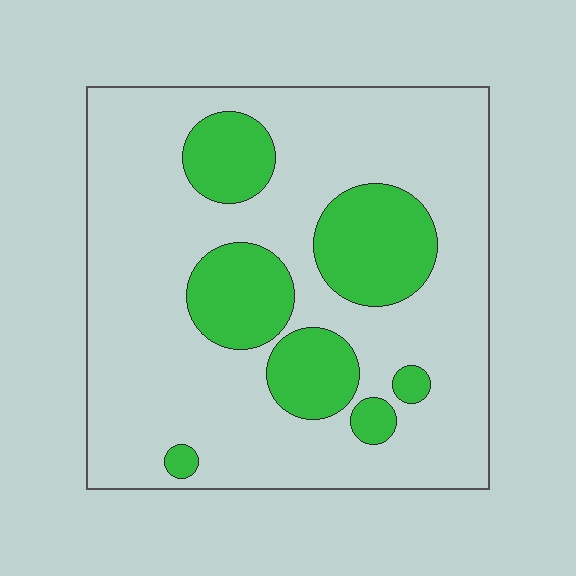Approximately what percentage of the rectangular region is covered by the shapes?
Approximately 25%.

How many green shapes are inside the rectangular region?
7.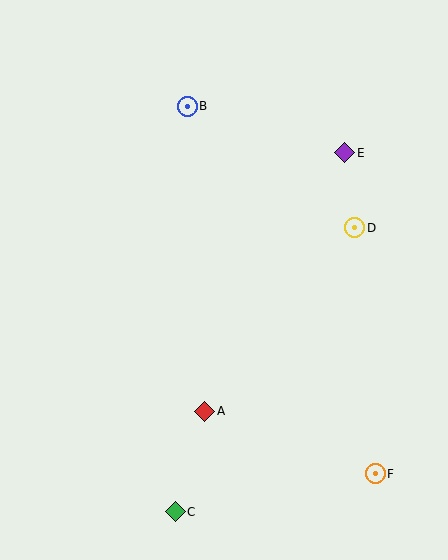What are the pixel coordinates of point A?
Point A is at (205, 411).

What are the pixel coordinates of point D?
Point D is at (355, 228).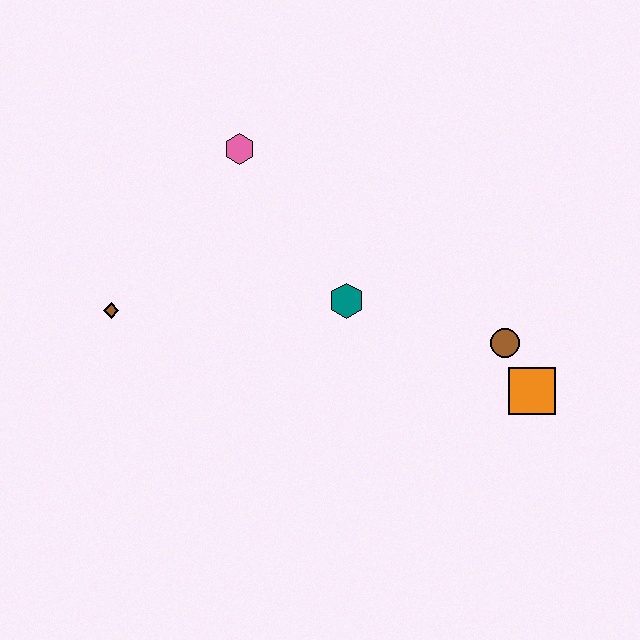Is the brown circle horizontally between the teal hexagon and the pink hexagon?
No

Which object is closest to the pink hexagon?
The teal hexagon is closest to the pink hexagon.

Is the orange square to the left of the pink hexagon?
No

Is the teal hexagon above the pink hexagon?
No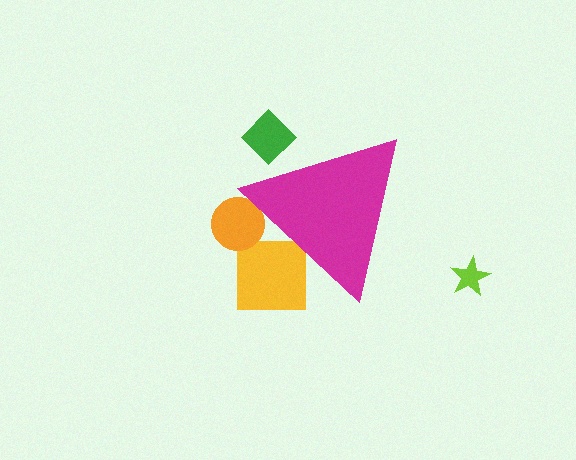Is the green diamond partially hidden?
Yes, the green diamond is partially hidden behind the magenta triangle.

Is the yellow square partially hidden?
Yes, the yellow square is partially hidden behind the magenta triangle.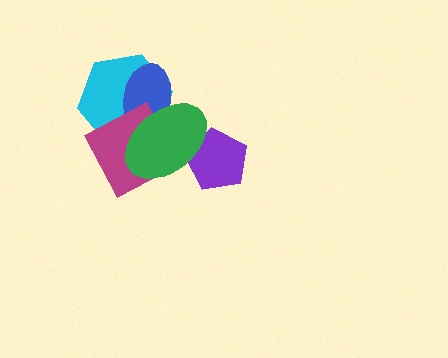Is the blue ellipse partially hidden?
Yes, it is partially covered by another shape.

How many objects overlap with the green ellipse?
4 objects overlap with the green ellipse.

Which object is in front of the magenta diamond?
The green ellipse is in front of the magenta diamond.